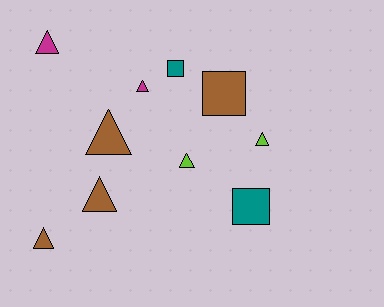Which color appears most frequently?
Brown, with 4 objects.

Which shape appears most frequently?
Triangle, with 7 objects.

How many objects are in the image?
There are 10 objects.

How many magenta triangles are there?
There are 2 magenta triangles.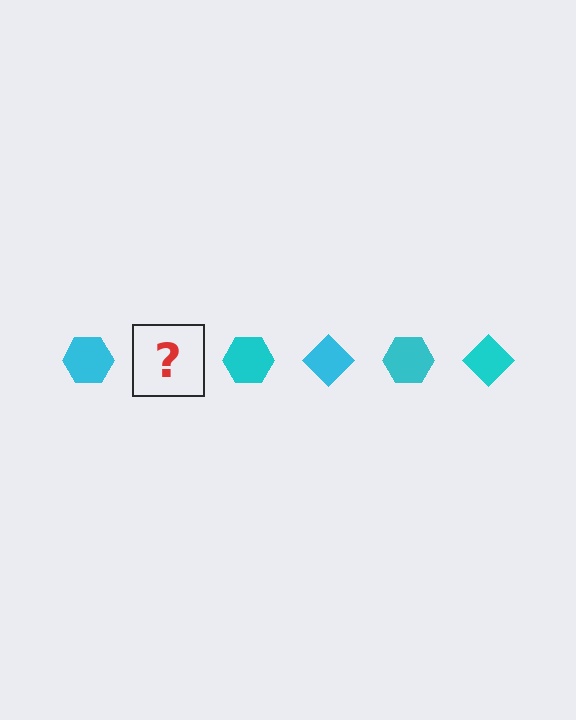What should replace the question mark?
The question mark should be replaced with a cyan diamond.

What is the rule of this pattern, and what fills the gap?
The rule is that the pattern cycles through hexagon, diamond shapes in cyan. The gap should be filled with a cyan diamond.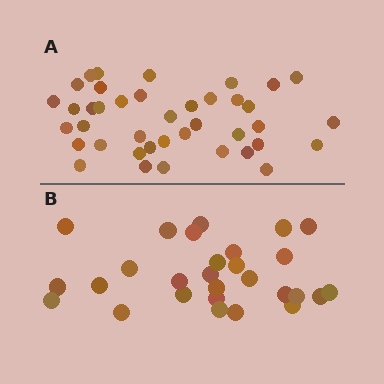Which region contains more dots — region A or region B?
Region A (the top region) has more dots.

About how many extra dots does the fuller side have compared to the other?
Region A has roughly 12 or so more dots than region B.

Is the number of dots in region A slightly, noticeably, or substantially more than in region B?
Region A has noticeably more, but not dramatically so. The ratio is roughly 1.4 to 1.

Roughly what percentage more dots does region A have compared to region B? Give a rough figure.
About 45% more.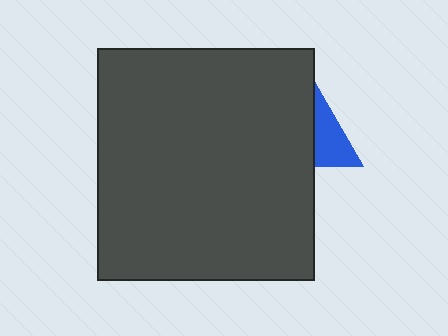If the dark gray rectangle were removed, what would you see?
You would see the complete blue triangle.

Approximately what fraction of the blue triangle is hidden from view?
Roughly 68% of the blue triangle is hidden behind the dark gray rectangle.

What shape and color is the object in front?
The object in front is a dark gray rectangle.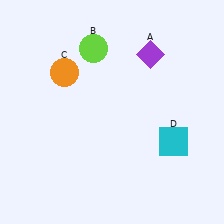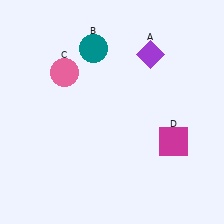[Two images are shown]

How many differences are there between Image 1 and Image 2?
There are 3 differences between the two images.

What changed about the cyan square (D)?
In Image 1, D is cyan. In Image 2, it changed to magenta.